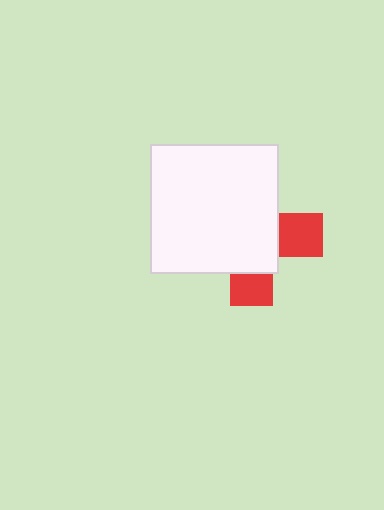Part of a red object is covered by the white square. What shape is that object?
It is a cross.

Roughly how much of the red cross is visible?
A small part of it is visible (roughly 31%).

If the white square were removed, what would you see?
You would see the complete red cross.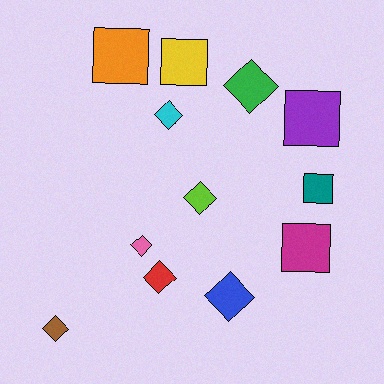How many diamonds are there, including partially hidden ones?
There are 7 diamonds.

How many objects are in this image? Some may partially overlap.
There are 12 objects.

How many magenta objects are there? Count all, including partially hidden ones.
There is 1 magenta object.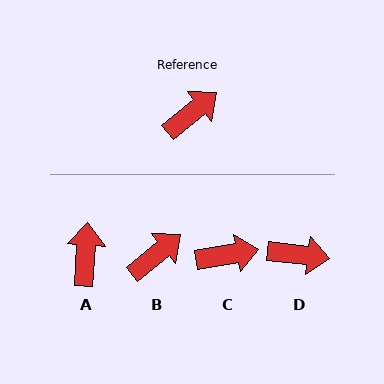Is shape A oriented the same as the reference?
No, it is off by about 47 degrees.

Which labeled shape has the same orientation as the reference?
B.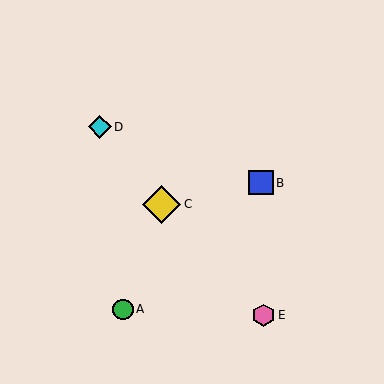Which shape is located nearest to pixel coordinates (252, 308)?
The pink hexagon (labeled E) at (264, 315) is nearest to that location.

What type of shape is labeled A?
Shape A is a green circle.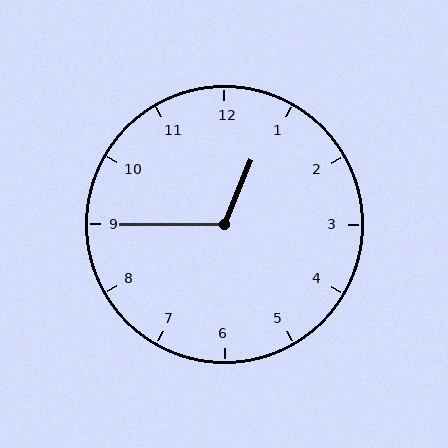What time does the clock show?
12:45.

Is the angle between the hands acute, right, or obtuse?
It is obtuse.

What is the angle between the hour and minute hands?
Approximately 112 degrees.